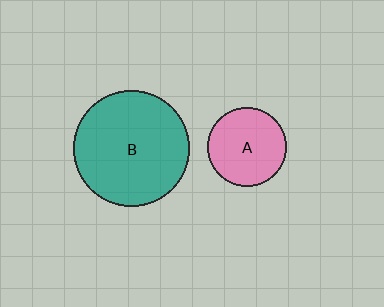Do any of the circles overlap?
No, none of the circles overlap.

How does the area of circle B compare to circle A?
Approximately 2.2 times.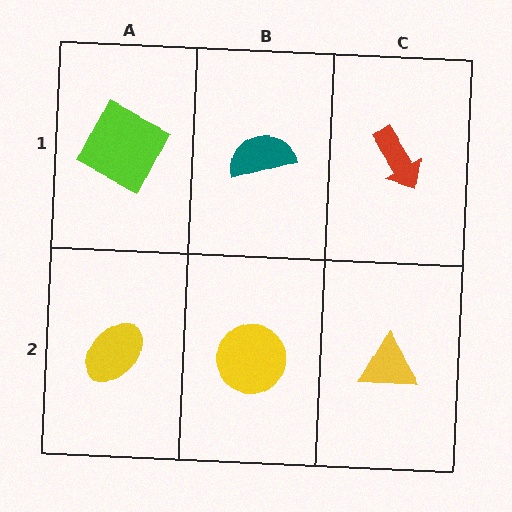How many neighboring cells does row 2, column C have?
2.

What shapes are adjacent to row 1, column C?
A yellow triangle (row 2, column C), a teal semicircle (row 1, column B).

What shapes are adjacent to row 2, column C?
A red arrow (row 1, column C), a yellow circle (row 2, column B).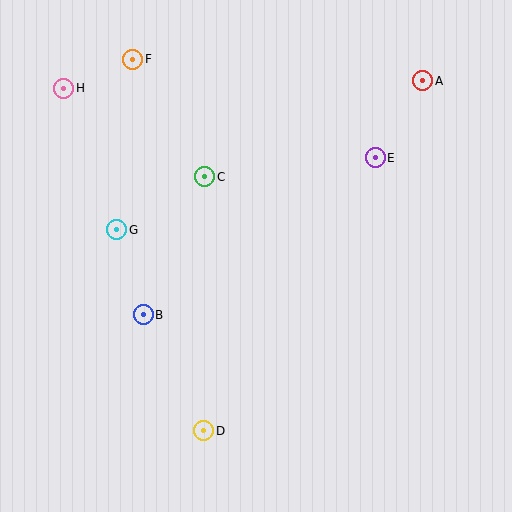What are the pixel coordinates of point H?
Point H is at (64, 88).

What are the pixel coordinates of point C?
Point C is at (205, 177).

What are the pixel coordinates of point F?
Point F is at (133, 59).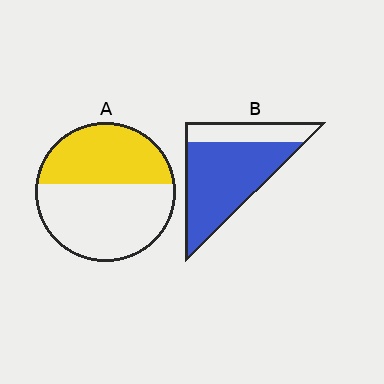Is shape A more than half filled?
No.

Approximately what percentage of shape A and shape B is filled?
A is approximately 45% and B is approximately 75%.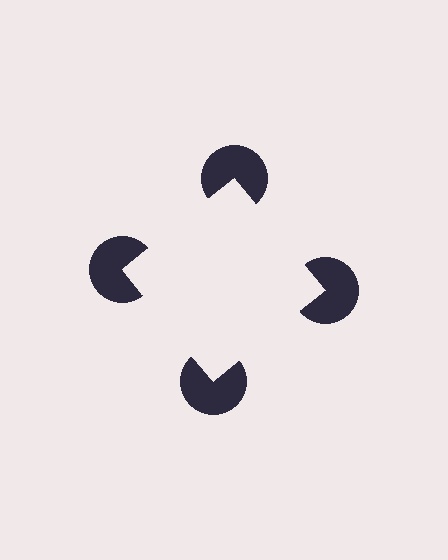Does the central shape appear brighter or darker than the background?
It typically appears slightly brighter than the background, even though no actual brightness change is drawn.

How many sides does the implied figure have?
4 sides.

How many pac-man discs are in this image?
There are 4 — one at each vertex of the illusory square.